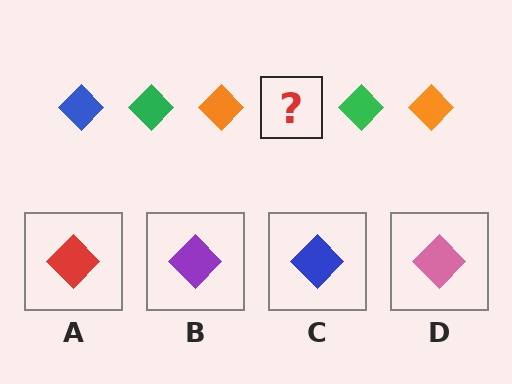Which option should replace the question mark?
Option C.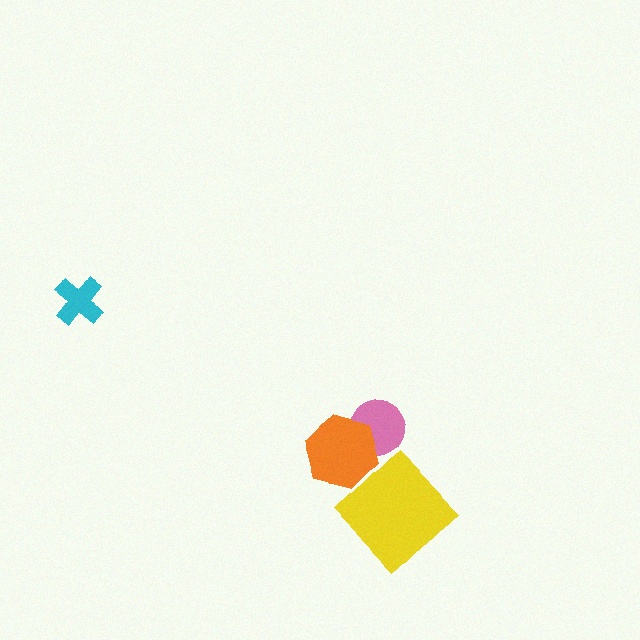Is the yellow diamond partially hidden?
No, no other shape covers it.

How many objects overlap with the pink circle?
1 object overlaps with the pink circle.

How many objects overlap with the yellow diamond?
0 objects overlap with the yellow diamond.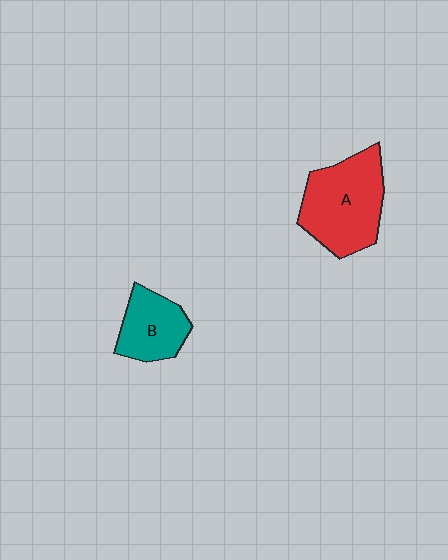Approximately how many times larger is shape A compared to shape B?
Approximately 1.7 times.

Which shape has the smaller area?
Shape B (teal).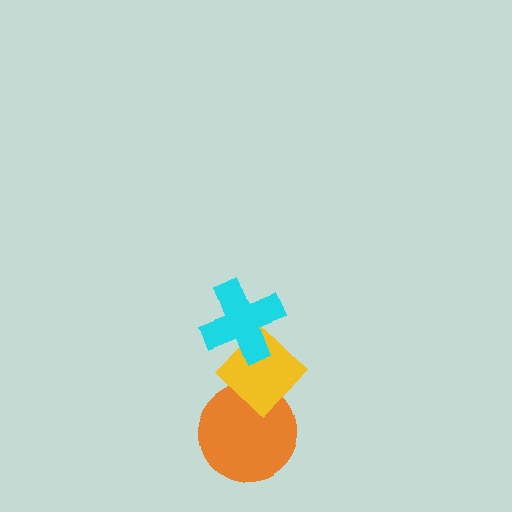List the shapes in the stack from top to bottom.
From top to bottom: the cyan cross, the yellow diamond, the orange circle.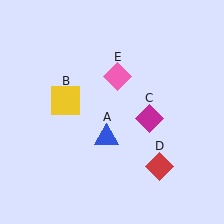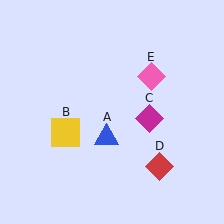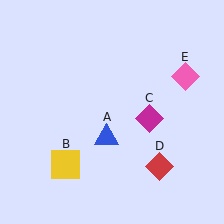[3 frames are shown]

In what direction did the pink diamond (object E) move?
The pink diamond (object E) moved right.